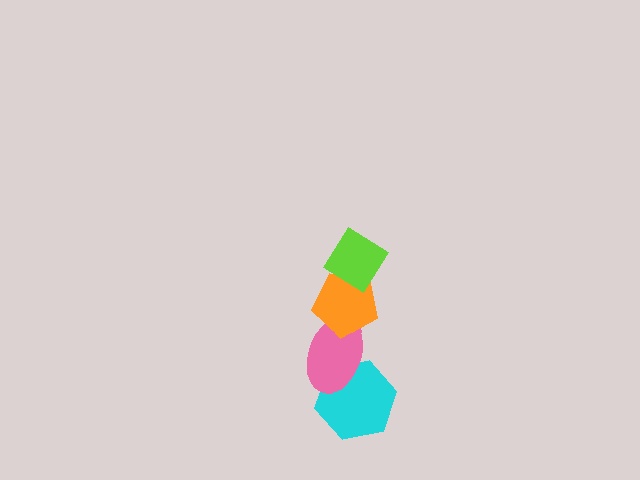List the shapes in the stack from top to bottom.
From top to bottom: the lime diamond, the orange pentagon, the pink ellipse, the cyan hexagon.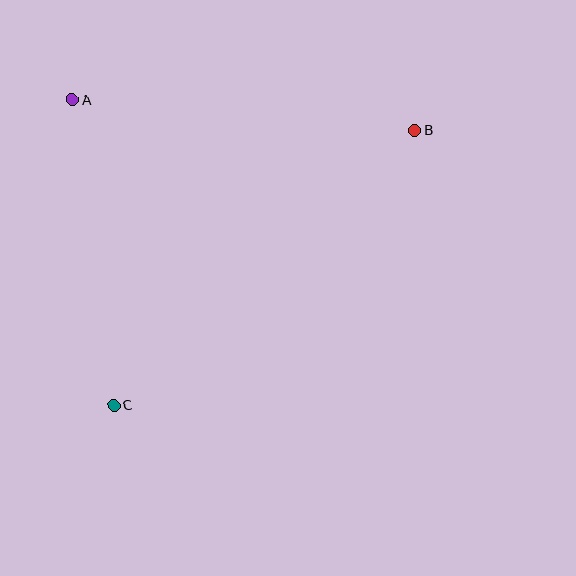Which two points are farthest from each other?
Points B and C are farthest from each other.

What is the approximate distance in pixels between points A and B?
The distance between A and B is approximately 344 pixels.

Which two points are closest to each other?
Points A and C are closest to each other.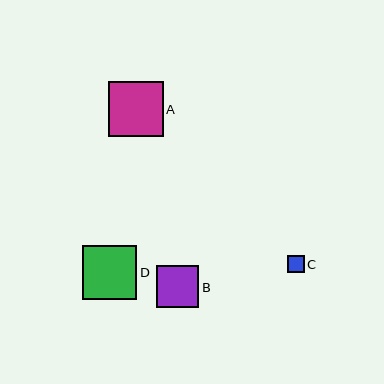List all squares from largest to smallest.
From largest to smallest: A, D, B, C.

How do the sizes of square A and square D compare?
Square A and square D are approximately the same size.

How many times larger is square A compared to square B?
Square A is approximately 1.3 times the size of square B.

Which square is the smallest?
Square C is the smallest with a size of approximately 16 pixels.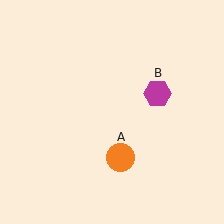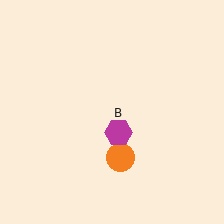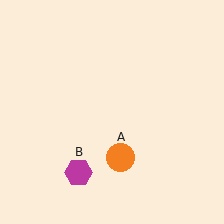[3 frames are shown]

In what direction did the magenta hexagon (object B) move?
The magenta hexagon (object B) moved down and to the left.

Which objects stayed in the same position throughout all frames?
Orange circle (object A) remained stationary.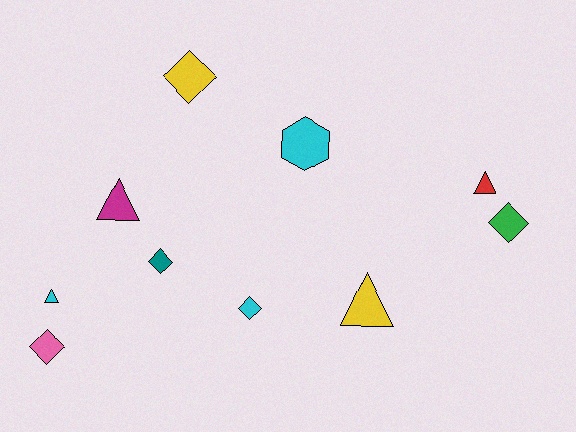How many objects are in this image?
There are 10 objects.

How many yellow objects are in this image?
There are 2 yellow objects.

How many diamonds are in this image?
There are 5 diamonds.